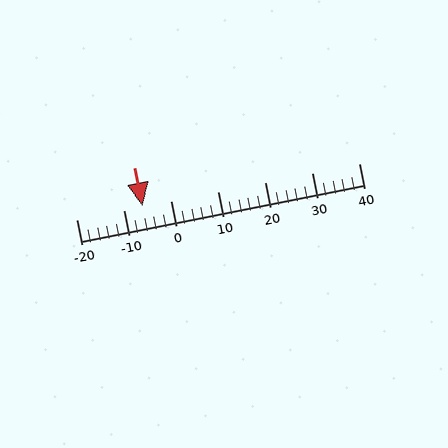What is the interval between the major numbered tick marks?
The major tick marks are spaced 10 units apart.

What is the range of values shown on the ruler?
The ruler shows values from -20 to 40.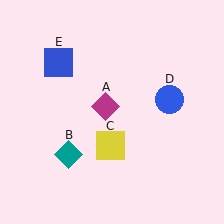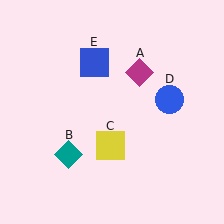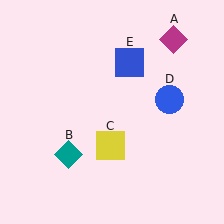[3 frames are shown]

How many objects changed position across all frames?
2 objects changed position: magenta diamond (object A), blue square (object E).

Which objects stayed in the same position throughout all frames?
Teal diamond (object B) and yellow square (object C) and blue circle (object D) remained stationary.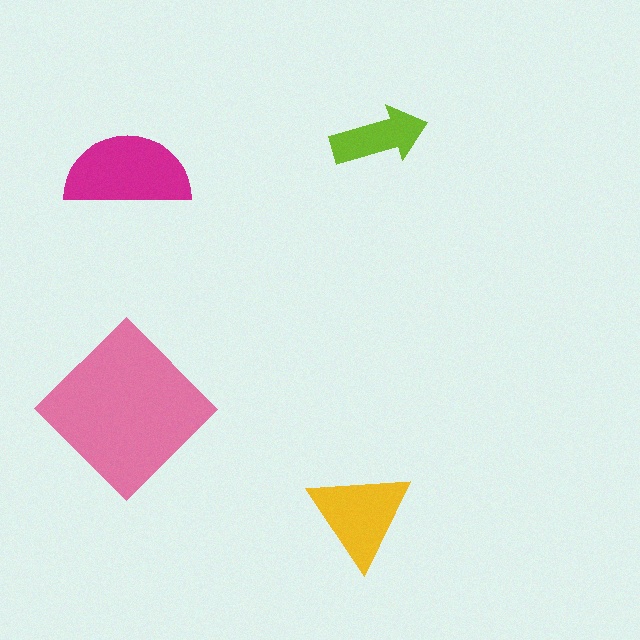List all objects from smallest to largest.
The lime arrow, the yellow triangle, the magenta semicircle, the pink diamond.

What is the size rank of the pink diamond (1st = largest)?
1st.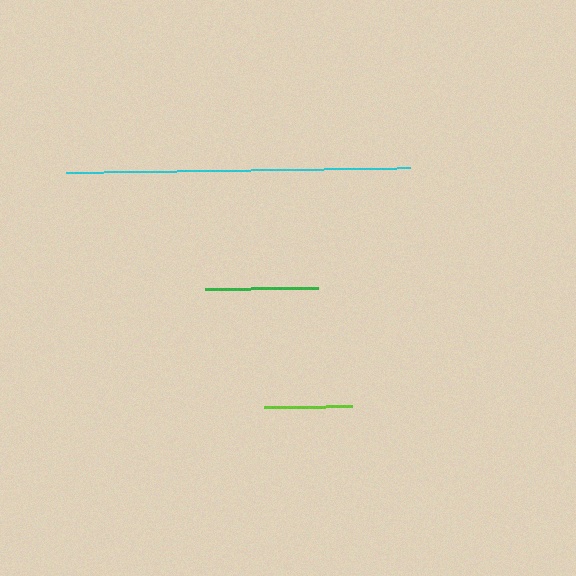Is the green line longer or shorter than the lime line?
The green line is longer than the lime line.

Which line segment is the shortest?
The lime line is the shortest at approximately 88 pixels.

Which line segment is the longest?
The cyan line is the longest at approximately 344 pixels.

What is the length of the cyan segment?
The cyan segment is approximately 344 pixels long.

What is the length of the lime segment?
The lime segment is approximately 88 pixels long.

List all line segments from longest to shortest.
From longest to shortest: cyan, green, lime.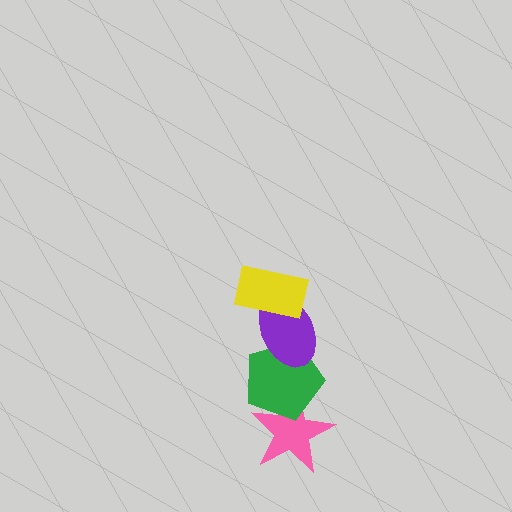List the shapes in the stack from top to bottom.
From top to bottom: the yellow rectangle, the purple ellipse, the green pentagon, the pink star.